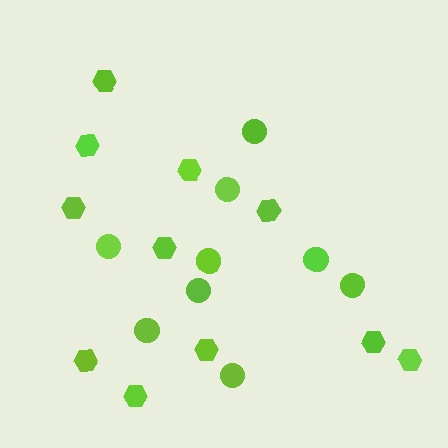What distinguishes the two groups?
There are 2 groups: one group of circles (9) and one group of hexagons (11).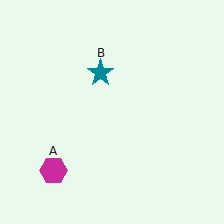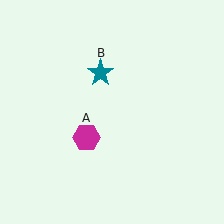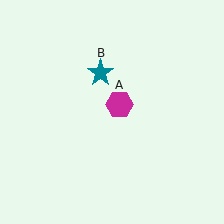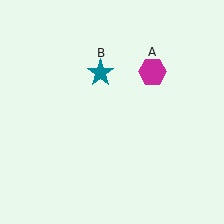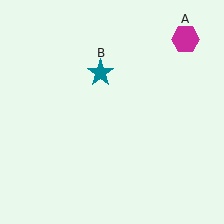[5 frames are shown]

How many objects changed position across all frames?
1 object changed position: magenta hexagon (object A).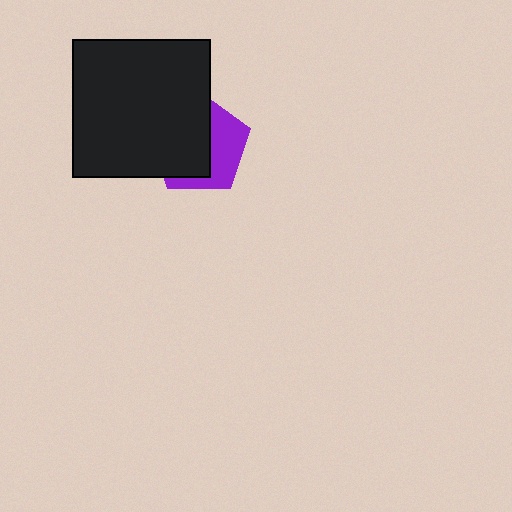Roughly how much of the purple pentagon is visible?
A small part of it is visible (roughly 42%).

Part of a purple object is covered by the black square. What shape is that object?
It is a pentagon.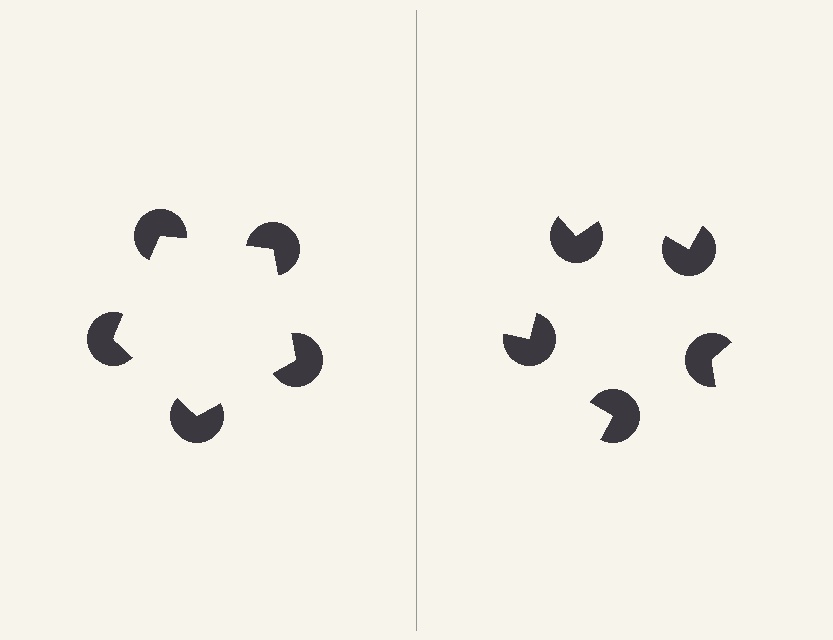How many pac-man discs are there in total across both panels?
10 — 5 on each side.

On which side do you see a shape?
An illusory pentagon appears on the left side. On the right side the wedge cuts are rotated, so no coherent shape forms.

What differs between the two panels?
The pac-man discs are positioned identically on both sides; only the wedge orientations differ. On the left they align to a pentagon; on the right they are misaligned.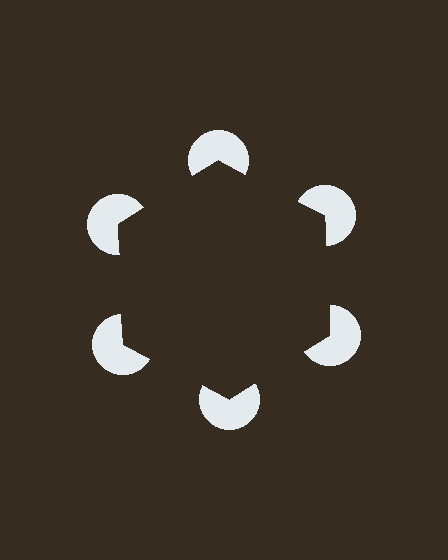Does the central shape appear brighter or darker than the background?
It typically appears slightly darker than the background, even though no actual brightness change is drawn.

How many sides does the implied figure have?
6 sides.